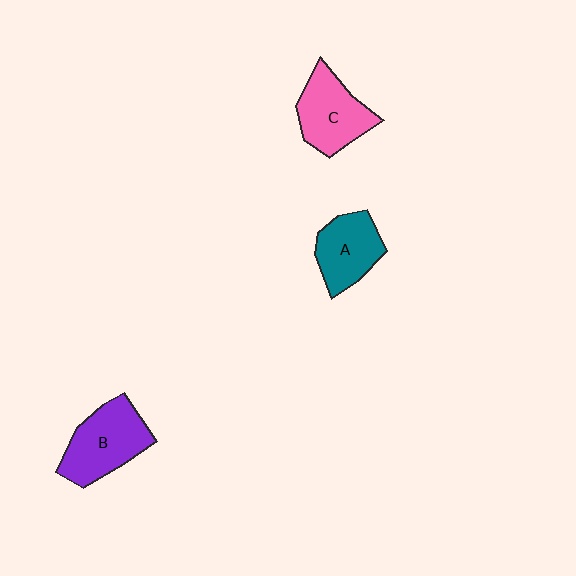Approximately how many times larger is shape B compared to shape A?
Approximately 1.3 times.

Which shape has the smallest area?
Shape A (teal).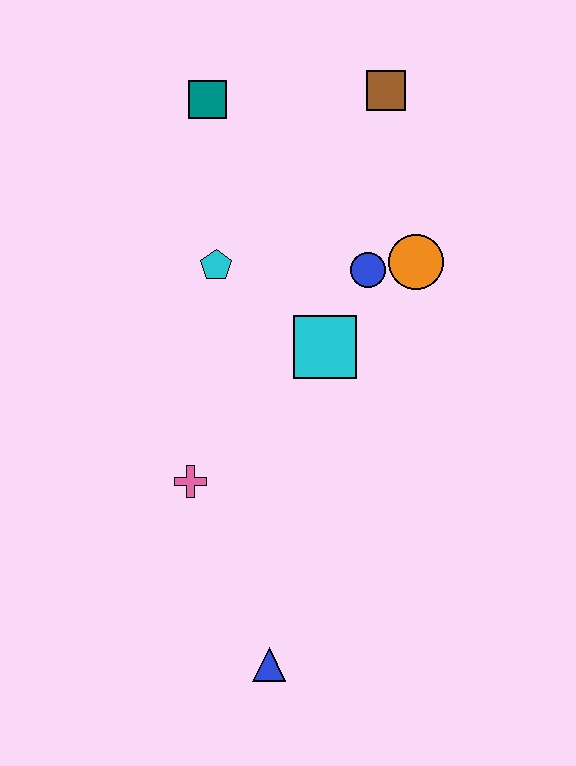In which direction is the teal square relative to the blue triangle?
The teal square is above the blue triangle.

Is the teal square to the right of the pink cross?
Yes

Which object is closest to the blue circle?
The orange circle is closest to the blue circle.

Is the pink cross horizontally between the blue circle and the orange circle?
No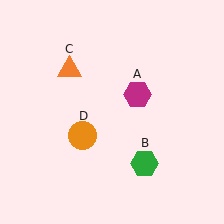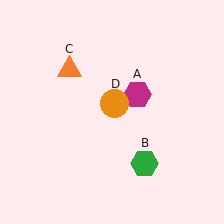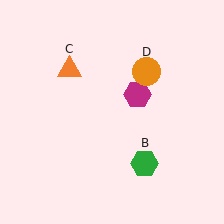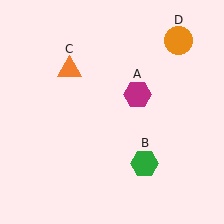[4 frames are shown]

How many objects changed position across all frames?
1 object changed position: orange circle (object D).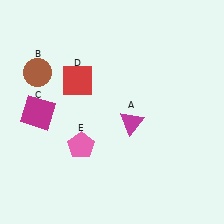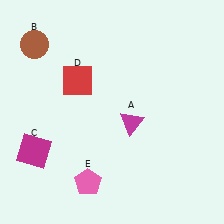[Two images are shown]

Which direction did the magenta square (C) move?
The magenta square (C) moved down.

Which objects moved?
The objects that moved are: the brown circle (B), the magenta square (C), the pink pentagon (E).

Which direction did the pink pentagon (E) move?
The pink pentagon (E) moved down.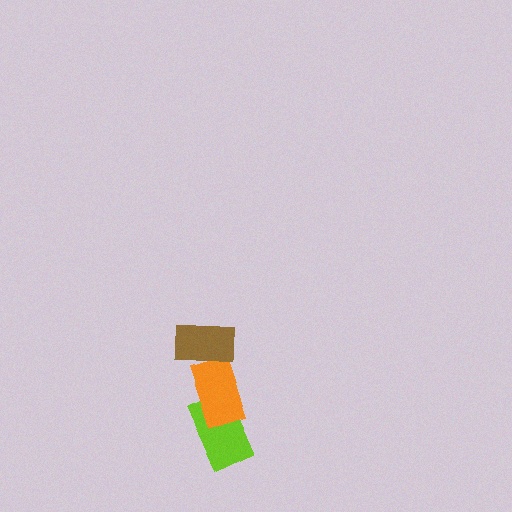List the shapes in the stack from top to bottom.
From top to bottom: the brown rectangle, the orange rectangle, the lime rectangle.